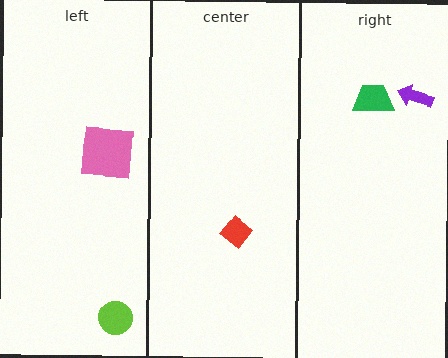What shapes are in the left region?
The lime circle, the pink square.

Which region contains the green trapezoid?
The right region.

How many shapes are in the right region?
2.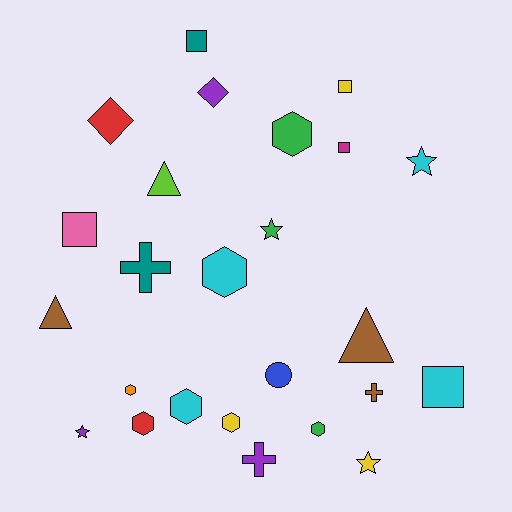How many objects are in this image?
There are 25 objects.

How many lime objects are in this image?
There is 1 lime object.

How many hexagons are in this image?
There are 7 hexagons.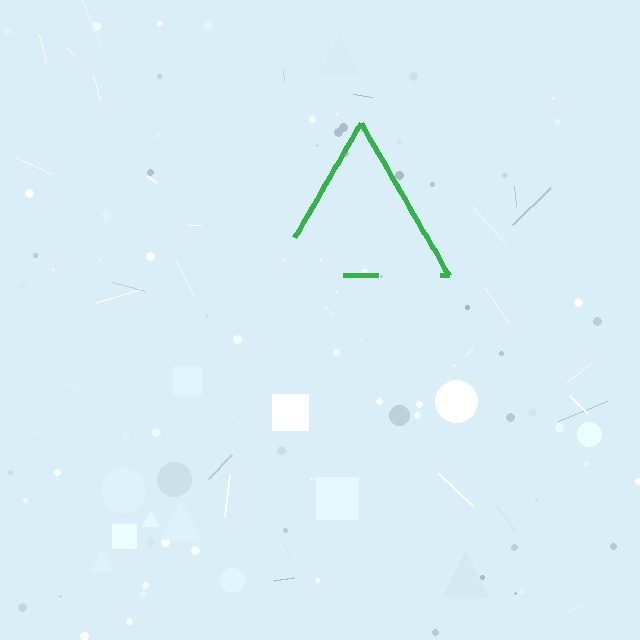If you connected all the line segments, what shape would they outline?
They would outline a triangle.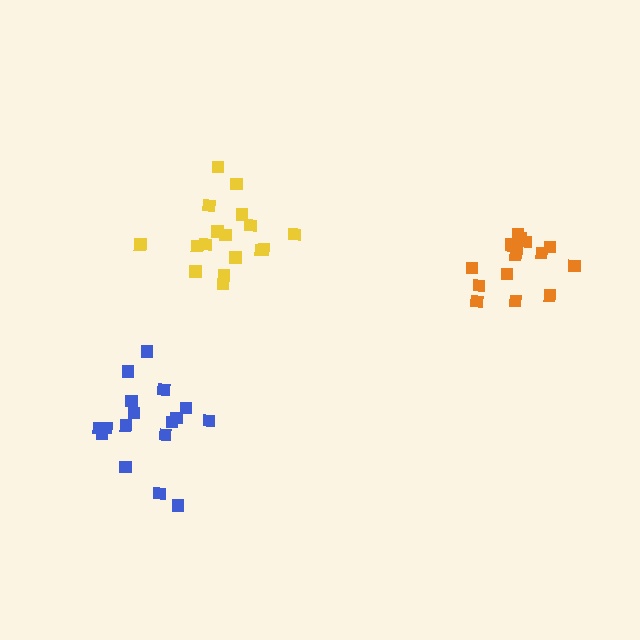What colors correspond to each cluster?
The clusters are colored: orange, yellow, blue.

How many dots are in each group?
Group 1: 16 dots, Group 2: 17 dots, Group 3: 17 dots (50 total).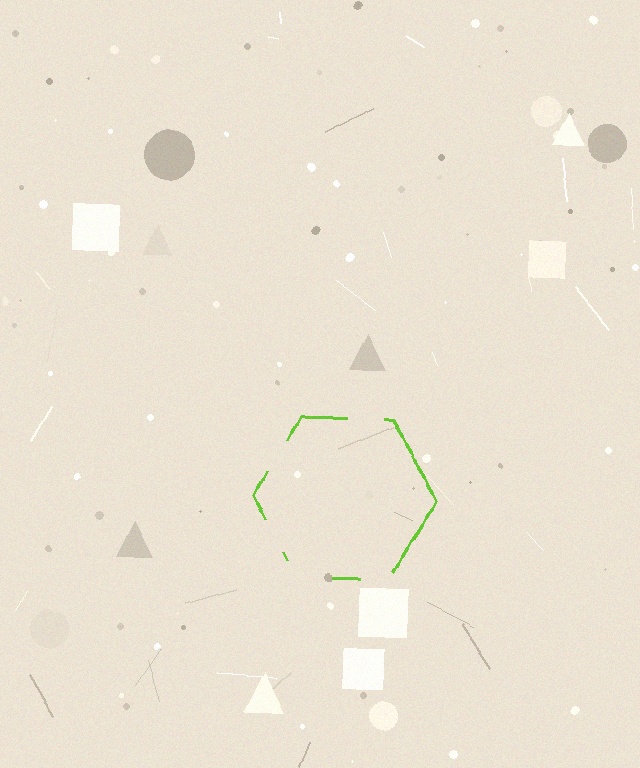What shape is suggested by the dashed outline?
The dashed outline suggests a hexagon.